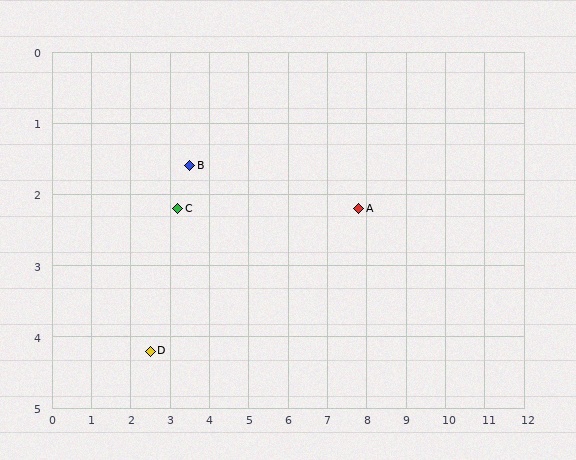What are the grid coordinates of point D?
Point D is at approximately (2.5, 4.2).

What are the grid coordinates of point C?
Point C is at approximately (3.2, 2.2).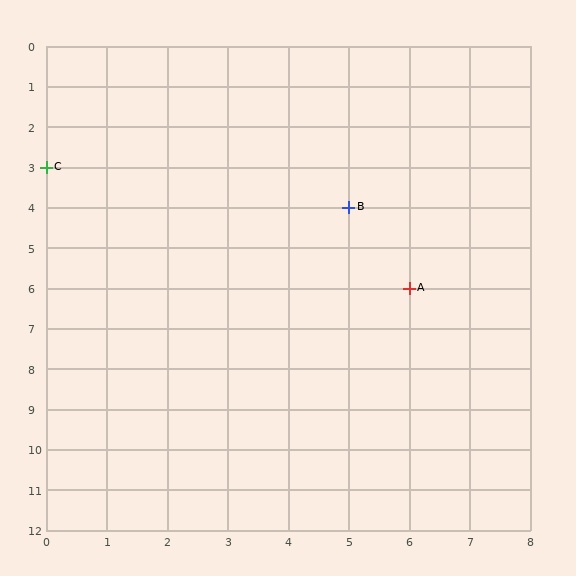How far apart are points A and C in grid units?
Points A and C are 6 columns and 3 rows apart (about 6.7 grid units diagonally).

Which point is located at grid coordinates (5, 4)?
Point B is at (5, 4).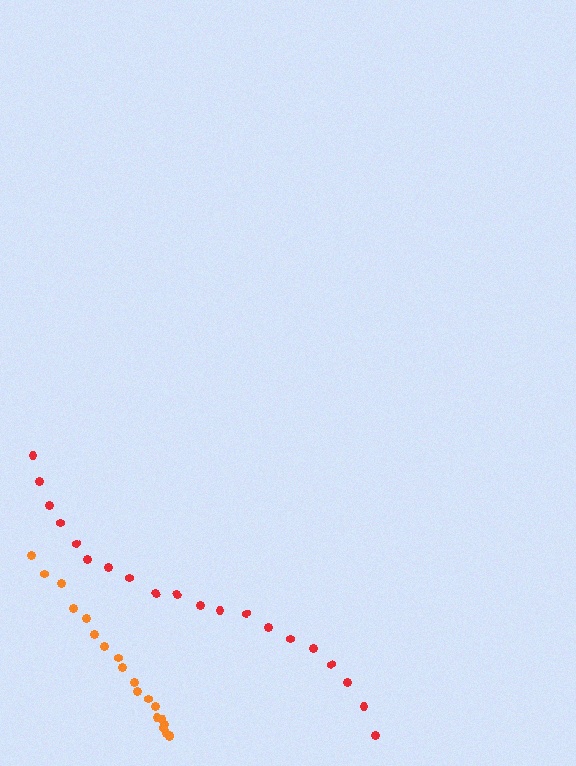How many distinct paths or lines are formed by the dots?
There are 2 distinct paths.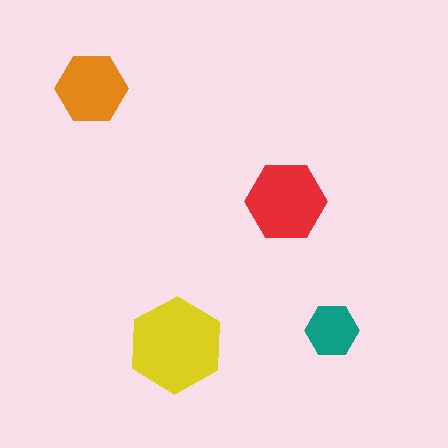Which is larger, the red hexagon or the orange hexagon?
The red one.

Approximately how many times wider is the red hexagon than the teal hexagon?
About 1.5 times wider.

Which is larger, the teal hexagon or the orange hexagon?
The orange one.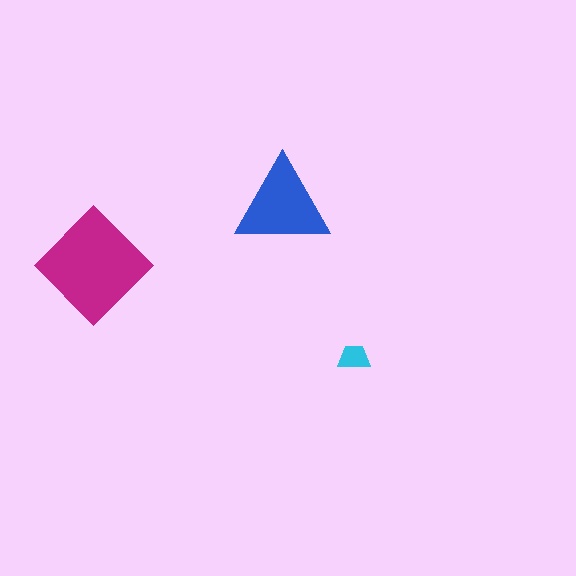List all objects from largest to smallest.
The magenta diamond, the blue triangle, the cyan trapezoid.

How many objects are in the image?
There are 3 objects in the image.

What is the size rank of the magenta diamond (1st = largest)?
1st.